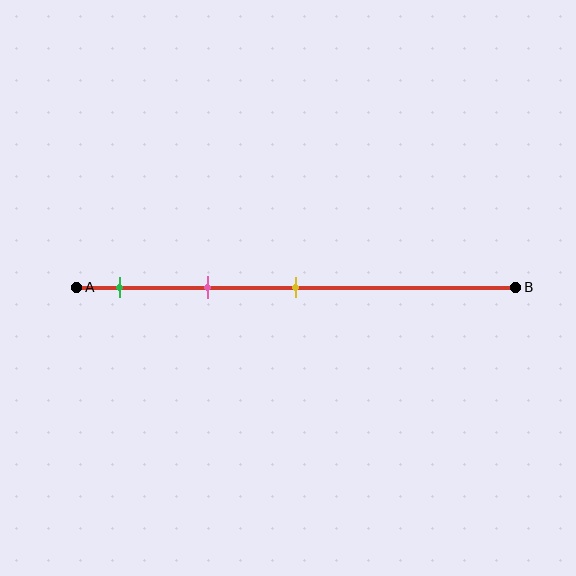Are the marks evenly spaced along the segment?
Yes, the marks are approximately evenly spaced.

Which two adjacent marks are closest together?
The green and pink marks are the closest adjacent pair.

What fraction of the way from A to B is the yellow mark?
The yellow mark is approximately 50% (0.5) of the way from A to B.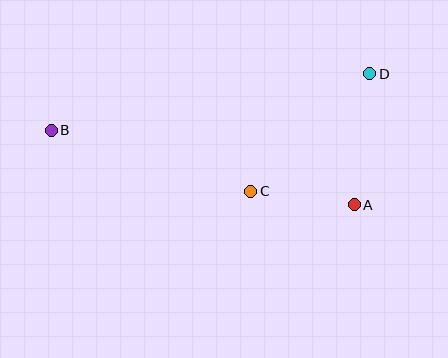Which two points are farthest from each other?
Points B and D are farthest from each other.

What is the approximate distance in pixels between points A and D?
The distance between A and D is approximately 132 pixels.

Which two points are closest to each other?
Points A and C are closest to each other.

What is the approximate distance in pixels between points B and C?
The distance between B and C is approximately 209 pixels.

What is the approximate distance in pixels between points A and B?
The distance between A and B is approximately 312 pixels.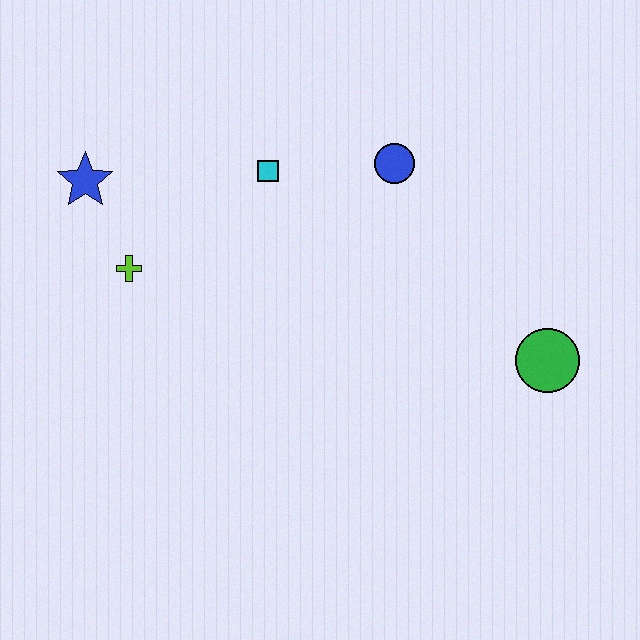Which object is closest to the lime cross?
The blue star is closest to the lime cross.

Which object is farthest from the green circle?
The blue star is farthest from the green circle.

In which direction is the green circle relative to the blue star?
The green circle is to the right of the blue star.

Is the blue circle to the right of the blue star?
Yes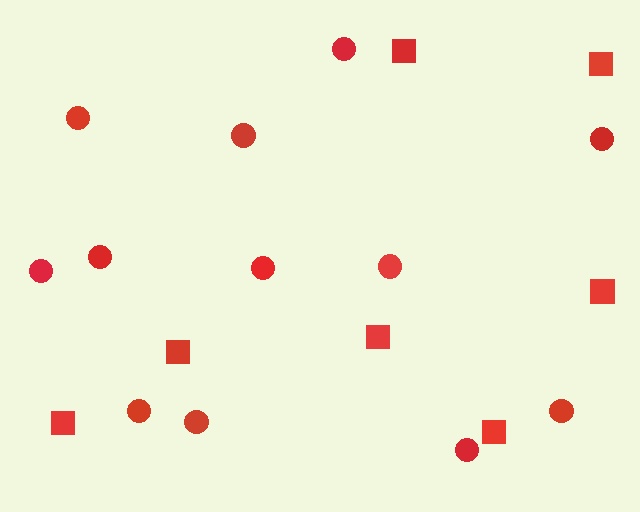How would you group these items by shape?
There are 2 groups: one group of squares (7) and one group of circles (12).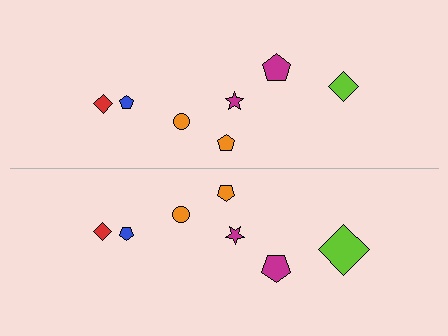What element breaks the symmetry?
The lime diamond on the bottom side has a different size than its mirror counterpart.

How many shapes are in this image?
There are 14 shapes in this image.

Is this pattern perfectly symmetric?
No, the pattern is not perfectly symmetric. The lime diamond on the bottom side has a different size than its mirror counterpart.